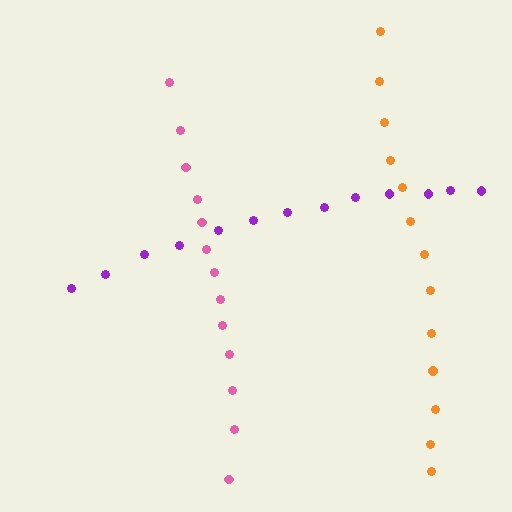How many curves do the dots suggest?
There are 3 distinct paths.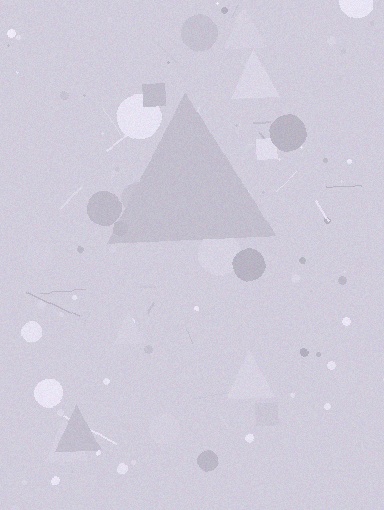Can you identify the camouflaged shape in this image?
The camouflaged shape is a triangle.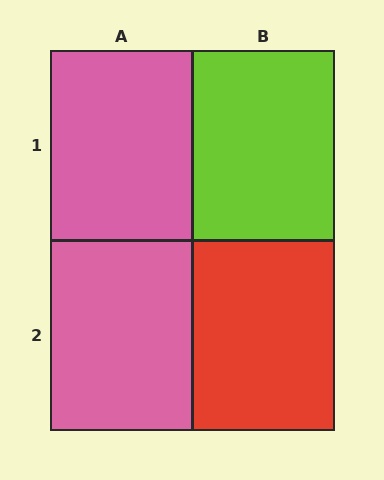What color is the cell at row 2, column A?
Pink.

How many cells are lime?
1 cell is lime.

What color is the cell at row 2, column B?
Red.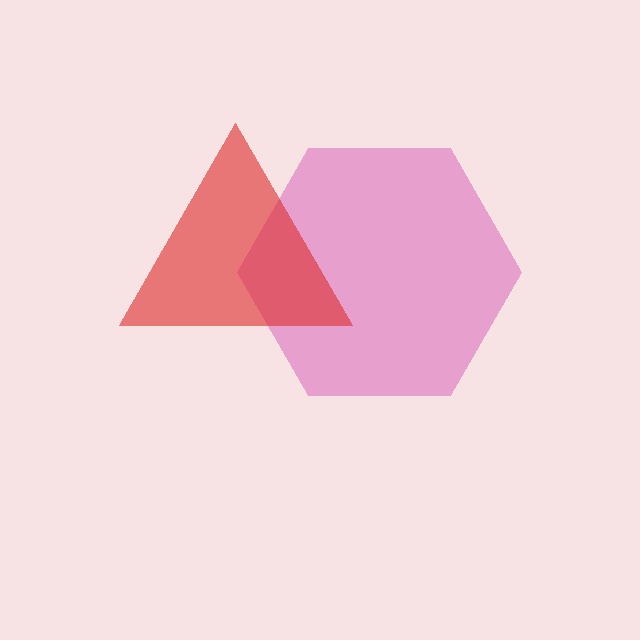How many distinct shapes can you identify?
There are 2 distinct shapes: a pink hexagon, a red triangle.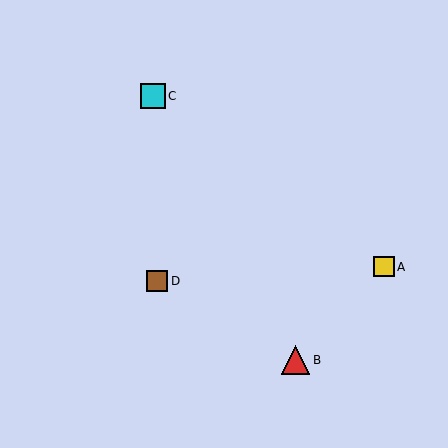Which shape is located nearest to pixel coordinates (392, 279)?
The yellow square (labeled A) at (384, 267) is nearest to that location.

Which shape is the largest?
The red triangle (labeled B) is the largest.